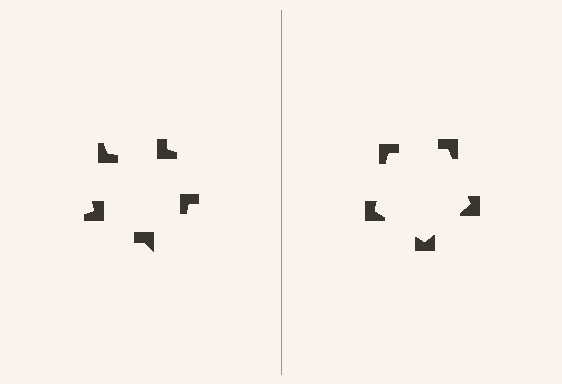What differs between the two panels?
The notched squares are positioned identically on both sides; only the wedge orientations differ. On the right they align to a pentagon; on the left they are misaligned.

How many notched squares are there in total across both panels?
10 — 5 on each side.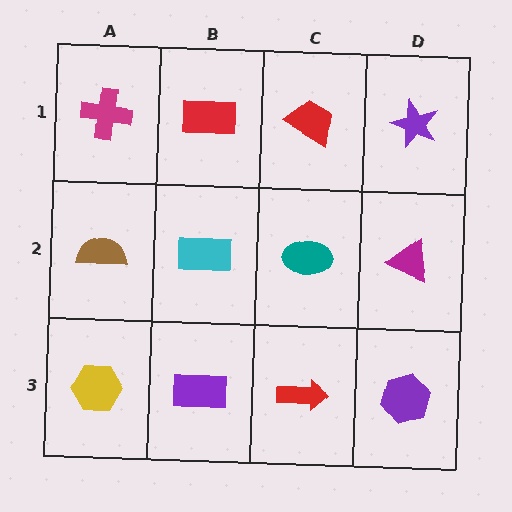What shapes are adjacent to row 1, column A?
A brown semicircle (row 2, column A), a red rectangle (row 1, column B).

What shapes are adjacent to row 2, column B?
A red rectangle (row 1, column B), a purple rectangle (row 3, column B), a brown semicircle (row 2, column A), a teal ellipse (row 2, column C).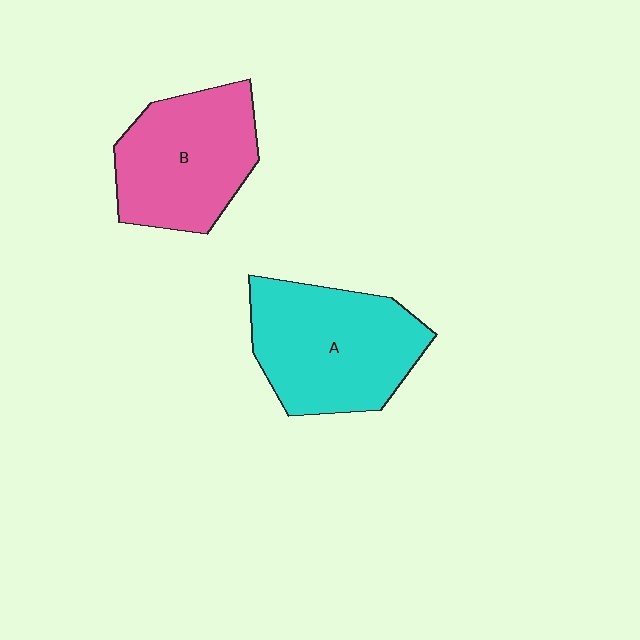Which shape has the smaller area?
Shape B (pink).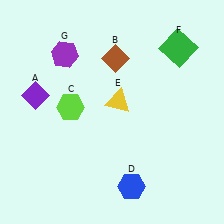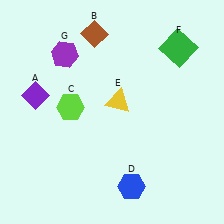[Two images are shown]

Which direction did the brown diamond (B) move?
The brown diamond (B) moved up.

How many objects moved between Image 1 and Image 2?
1 object moved between the two images.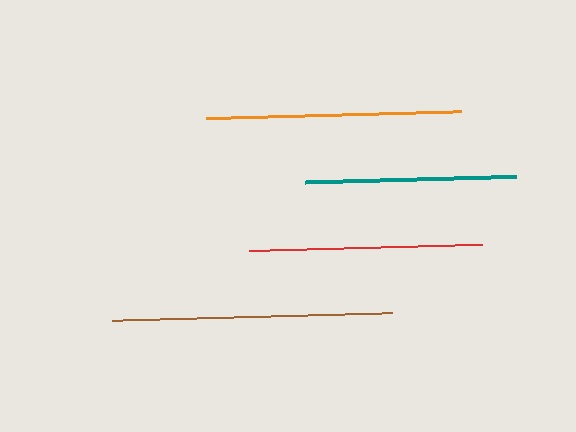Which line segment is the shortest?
The teal line is the shortest at approximately 211 pixels.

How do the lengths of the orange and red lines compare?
The orange and red lines are approximately the same length.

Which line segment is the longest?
The brown line is the longest at approximately 280 pixels.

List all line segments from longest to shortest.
From longest to shortest: brown, orange, red, teal.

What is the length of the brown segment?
The brown segment is approximately 280 pixels long.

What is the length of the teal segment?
The teal segment is approximately 211 pixels long.